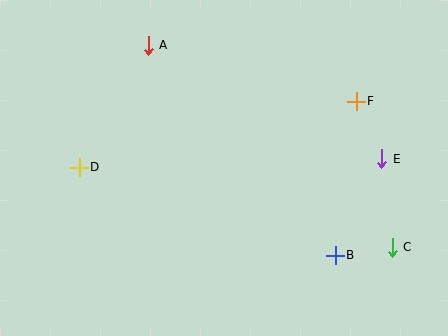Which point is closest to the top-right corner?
Point F is closest to the top-right corner.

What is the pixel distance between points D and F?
The distance between D and F is 285 pixels.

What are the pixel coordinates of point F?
Point F is at (356, 101).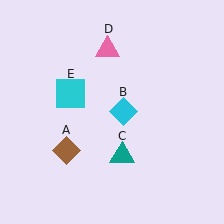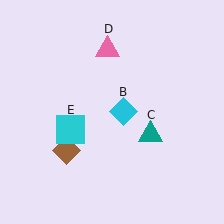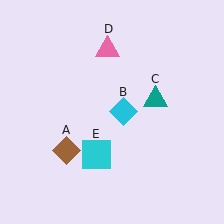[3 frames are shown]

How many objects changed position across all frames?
2 objects changed position: teal triangle (object C), cyan square (object E).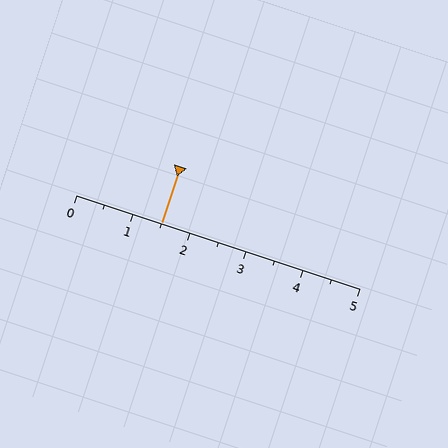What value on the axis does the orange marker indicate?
The marker indicates approximately 1.5.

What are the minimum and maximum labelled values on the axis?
The axis runs from 0 to 5.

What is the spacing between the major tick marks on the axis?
The major ticks are spaced 1 apart.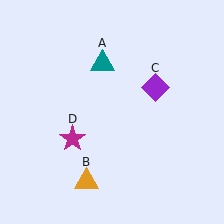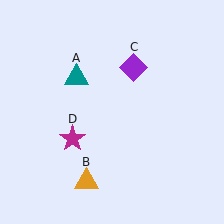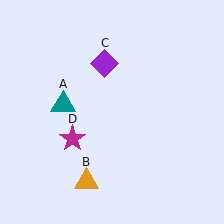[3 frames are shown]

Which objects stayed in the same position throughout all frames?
Orange triangle (object B) and magenta star (object D) remained stationary.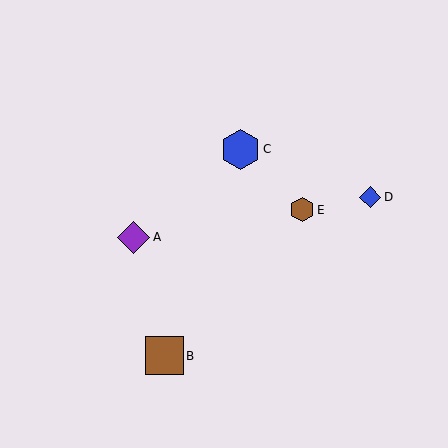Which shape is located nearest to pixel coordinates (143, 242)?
The purple diamond (labeled A) at (133, 237) is nearest to that location.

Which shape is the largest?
The blue hexagon (labeled C) is the largest.